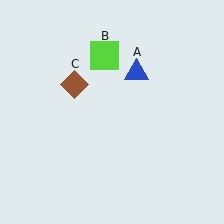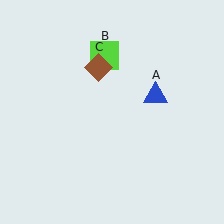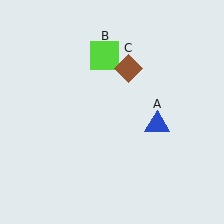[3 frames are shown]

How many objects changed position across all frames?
2 objects changed position: blue triangle (object A), brown diamond (object C).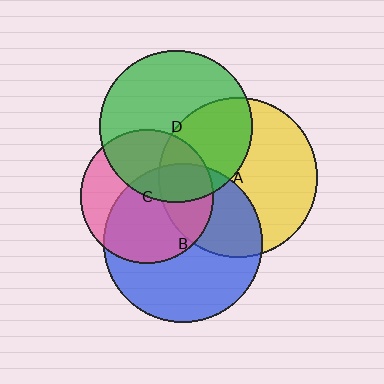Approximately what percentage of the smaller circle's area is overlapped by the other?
Approximately 40%.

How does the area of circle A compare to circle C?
Approximately 1.4 times.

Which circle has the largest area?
Circle A (yellow).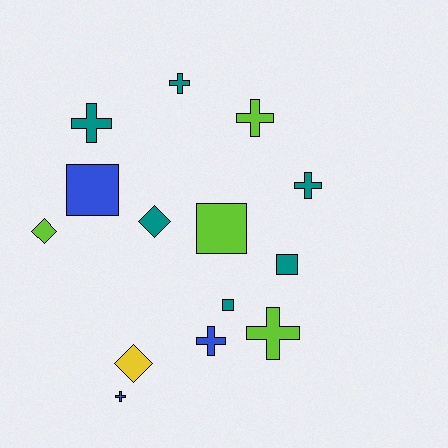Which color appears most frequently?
Teal, with 6 objects.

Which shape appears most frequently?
Cross, with 7 objects.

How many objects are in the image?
There are 14 objects.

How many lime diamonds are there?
There is 1 lime diamond.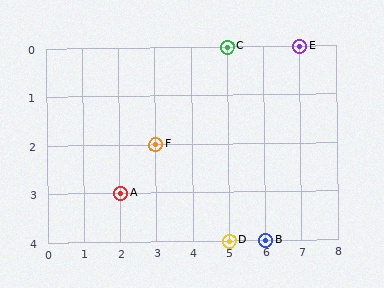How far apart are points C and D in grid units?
Points C and D are 4 rows apart.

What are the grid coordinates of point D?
Point D is at grid coordinates (5, 4).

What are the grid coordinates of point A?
Point A is at grid coordinates (2, 3).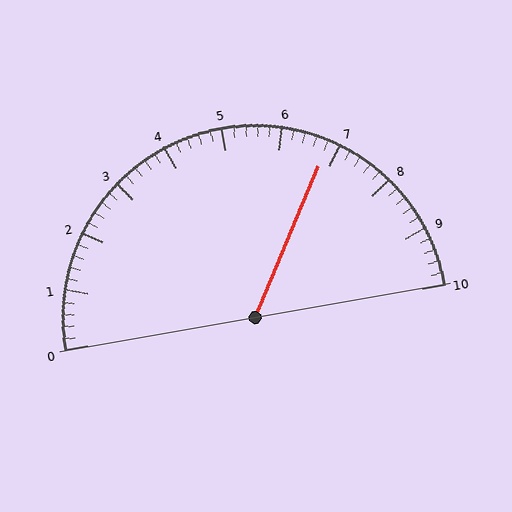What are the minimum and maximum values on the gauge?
The gauge ranges from 0 to 10.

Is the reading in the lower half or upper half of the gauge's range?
The reading is in the upper half of the range (0 to 10).